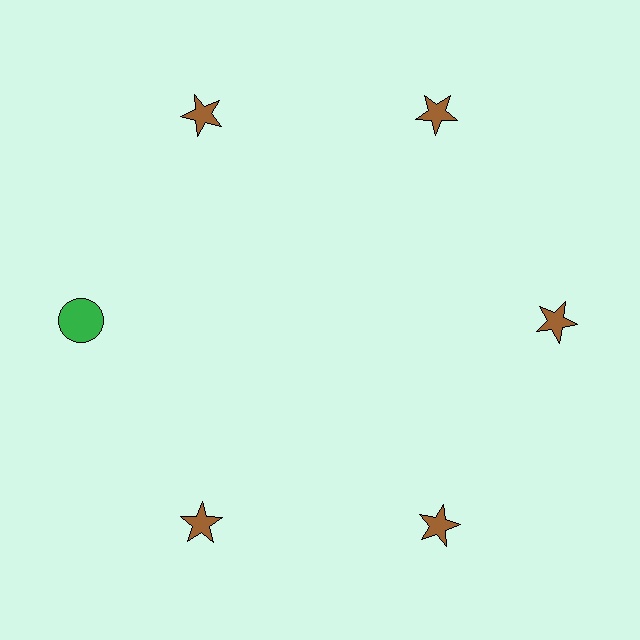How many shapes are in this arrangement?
There are 6 shapes arranged in a ring pattern.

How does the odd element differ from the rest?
It differs in both color (green instead of brown) and shape (circle instead of star).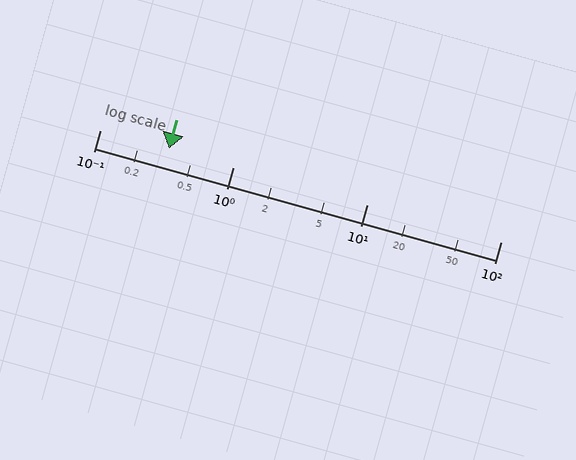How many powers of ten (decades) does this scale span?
The scale spans 3 decades, from 0.1 to 100.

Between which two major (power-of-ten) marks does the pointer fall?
The pointer is between 0.1 and 1.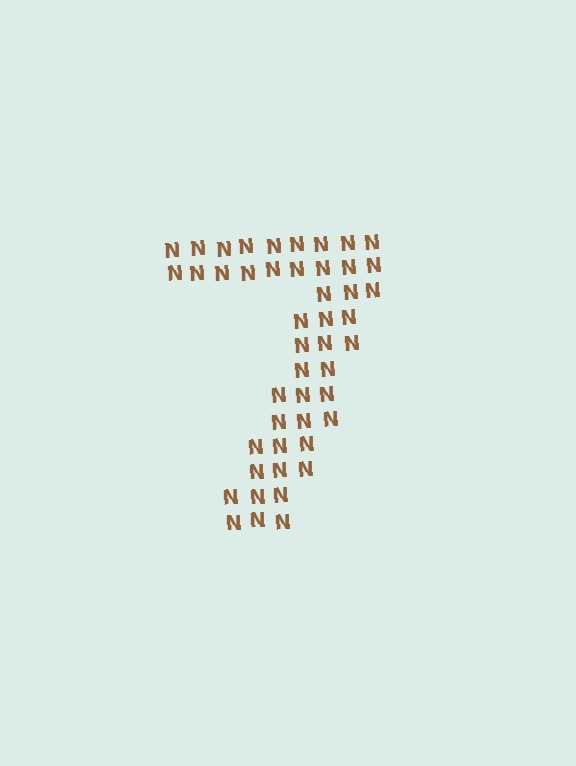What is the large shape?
The large shape is the digit 7.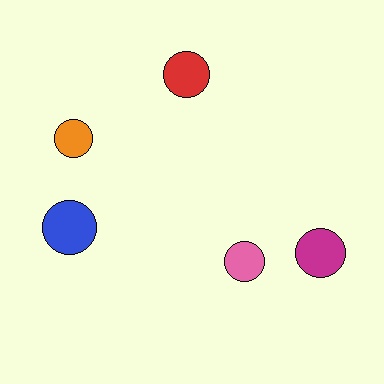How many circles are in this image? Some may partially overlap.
There are 5 circles.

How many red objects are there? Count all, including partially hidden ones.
There is 1 red object.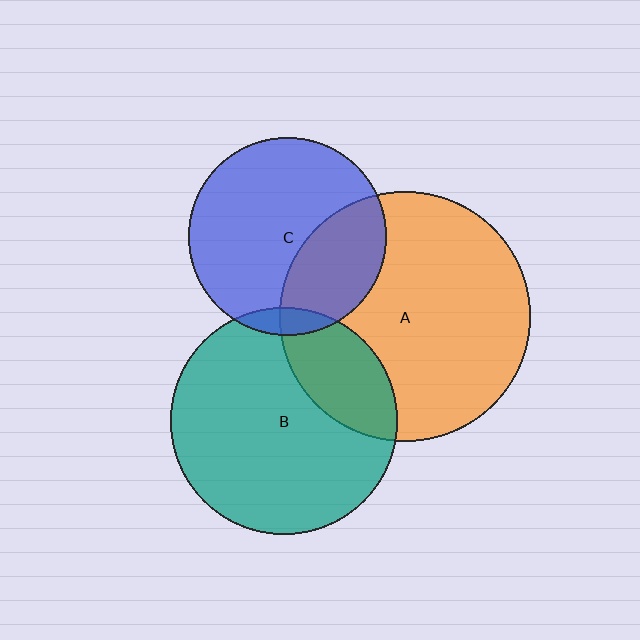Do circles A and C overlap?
Yes.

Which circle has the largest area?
Circle A (orange).